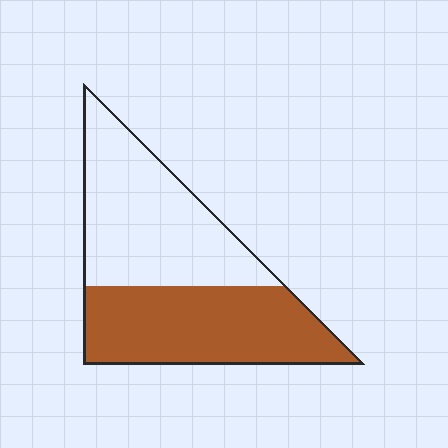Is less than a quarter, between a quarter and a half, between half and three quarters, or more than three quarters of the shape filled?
Between a quarter and a half.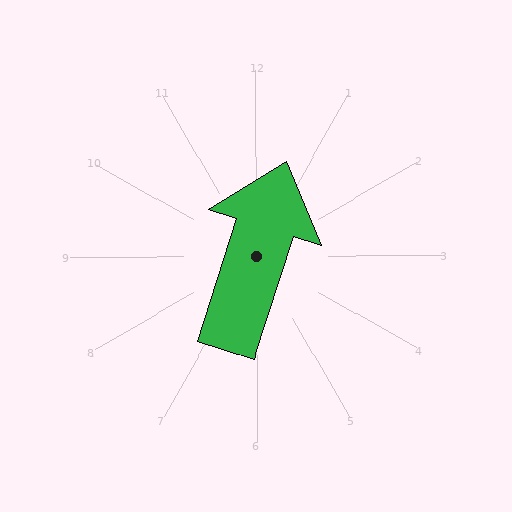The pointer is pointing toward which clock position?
Roughly 1 o'clock.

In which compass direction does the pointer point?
North.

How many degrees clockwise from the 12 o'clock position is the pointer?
Approximately 18 degrees.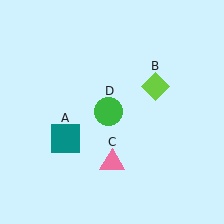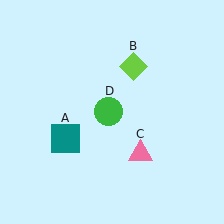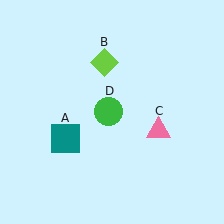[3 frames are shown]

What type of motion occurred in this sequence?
The lime diamond (object B), pink triangle (object C) rotated counterclockwise around the center of the scene.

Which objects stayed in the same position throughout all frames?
Teal square (object A) and green circle (object D) remained stationary.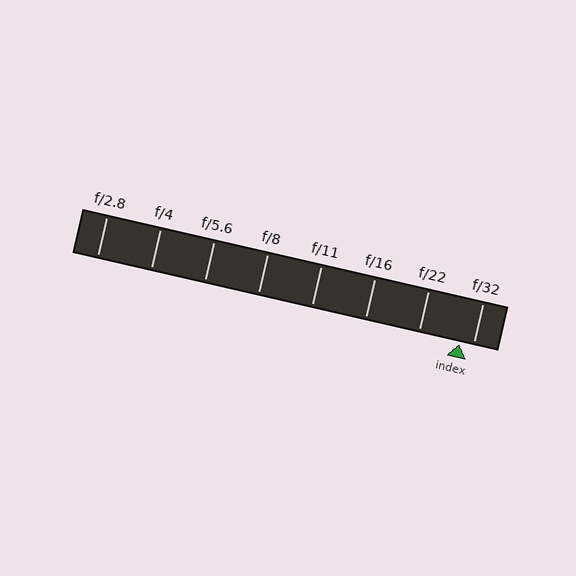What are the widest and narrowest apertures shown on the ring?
The widest aperture shown is f/2.8 and the narrowest is f/32.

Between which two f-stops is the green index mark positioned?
The index mark is between f/22 and f/32.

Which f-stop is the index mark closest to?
The index mark is closest to f/32.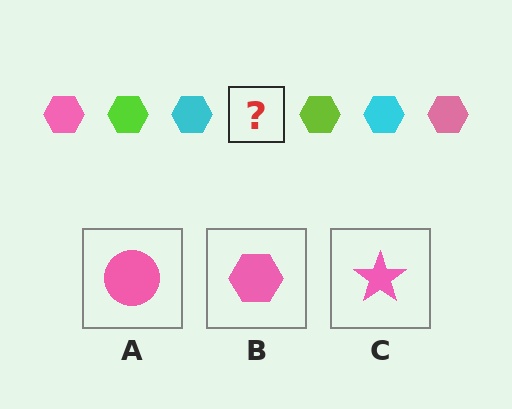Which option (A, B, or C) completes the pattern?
B.